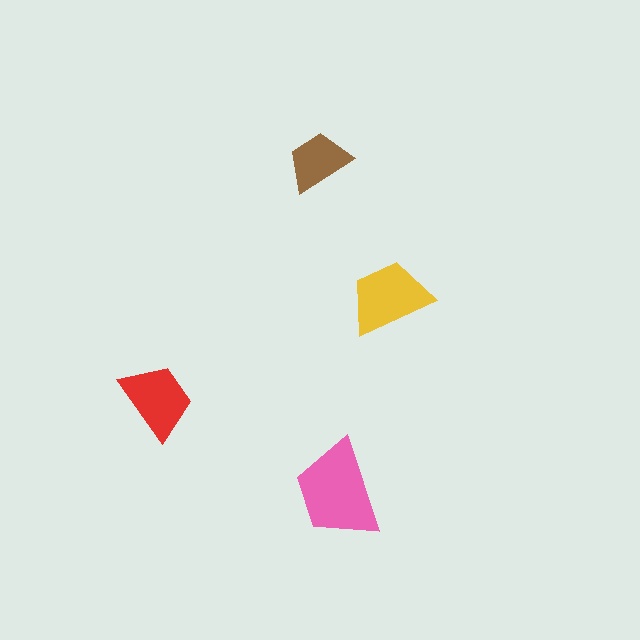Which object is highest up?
The brown trapezoid is topmost.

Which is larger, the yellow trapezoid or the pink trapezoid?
The pink one.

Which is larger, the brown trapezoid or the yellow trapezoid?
The yellow one.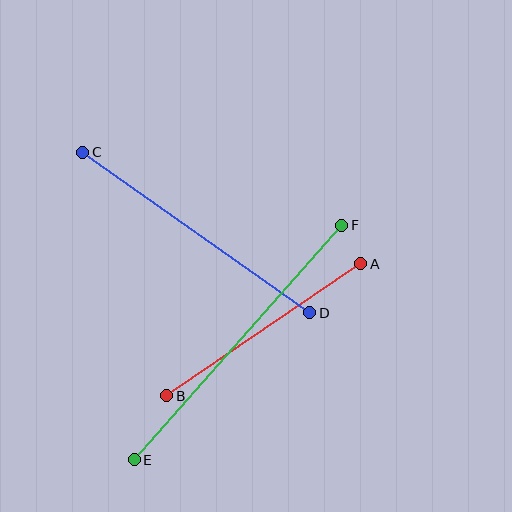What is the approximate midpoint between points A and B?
The midpoint is at approximately (263, 330) pixels.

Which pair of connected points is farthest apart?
Points E and F are farthest apart.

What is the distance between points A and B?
The distance is approximately 235 pixels.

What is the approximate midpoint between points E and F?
The midpoint is at approximately (238, 342) pixels.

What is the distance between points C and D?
The distance is approximately 278 pixels.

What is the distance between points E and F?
The distance is approximately 313 pixels.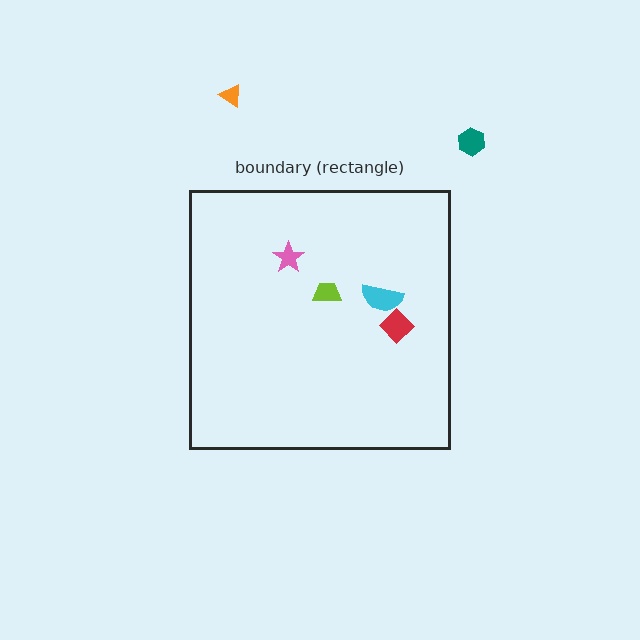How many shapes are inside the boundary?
4 inside, 2 outside.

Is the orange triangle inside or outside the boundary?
Outside.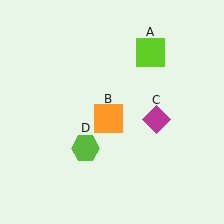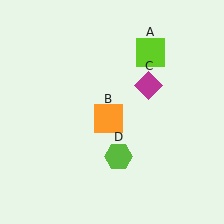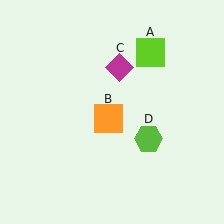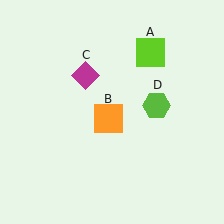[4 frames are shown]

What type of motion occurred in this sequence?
The magenta diamond (object C), lime hexagon (object D) rotated counterclockwise around the center of the scene.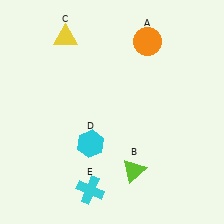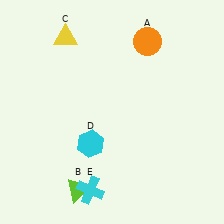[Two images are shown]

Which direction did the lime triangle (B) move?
The lime triangle (B) moved left.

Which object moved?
The lime triangle (B) moved left.